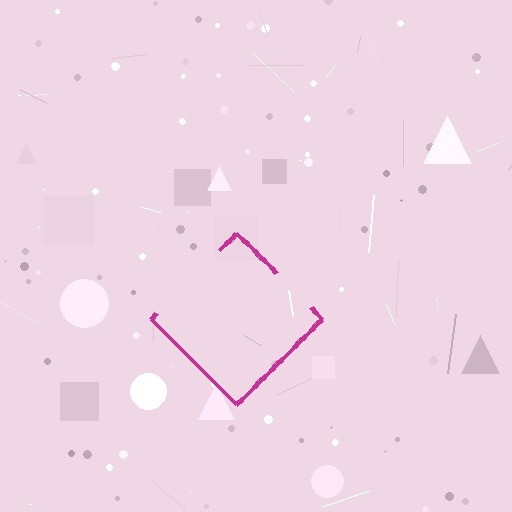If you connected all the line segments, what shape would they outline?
They would outline a diamond.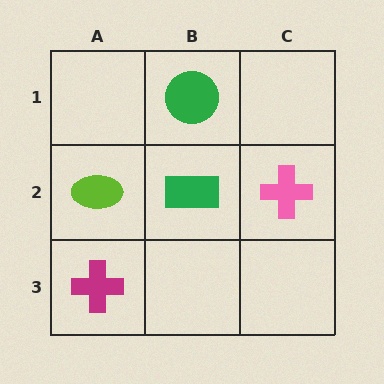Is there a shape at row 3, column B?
No, that cell is empty.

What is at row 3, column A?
A magenta cross.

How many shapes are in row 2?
3 shapes.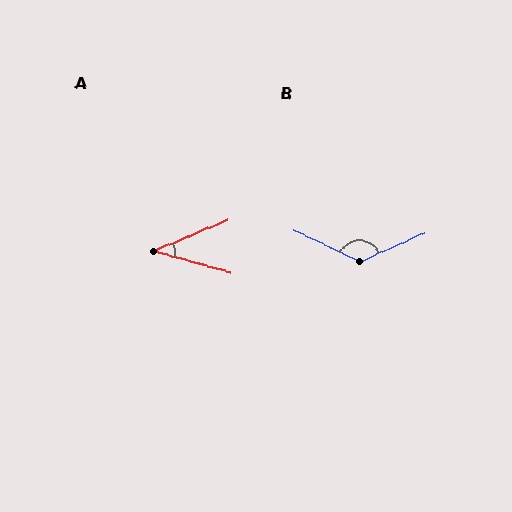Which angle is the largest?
B, at approximately 131 degrees.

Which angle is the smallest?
A, at approximately 38 degrees.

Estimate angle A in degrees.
Approximately 38 degrees.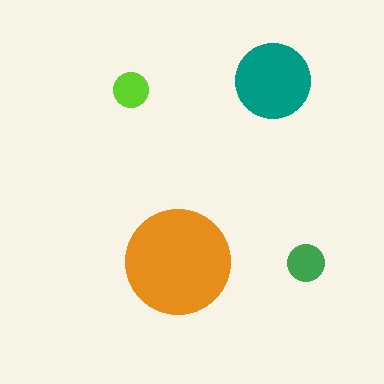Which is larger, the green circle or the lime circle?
The green one.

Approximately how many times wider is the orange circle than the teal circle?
About 1.5 times wider.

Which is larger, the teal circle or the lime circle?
The teal one.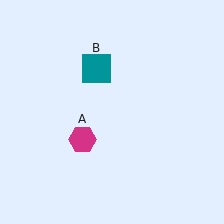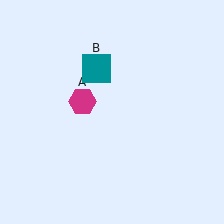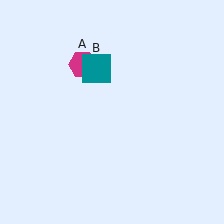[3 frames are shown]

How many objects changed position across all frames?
1 object changed position: magenta hexagon (object A).